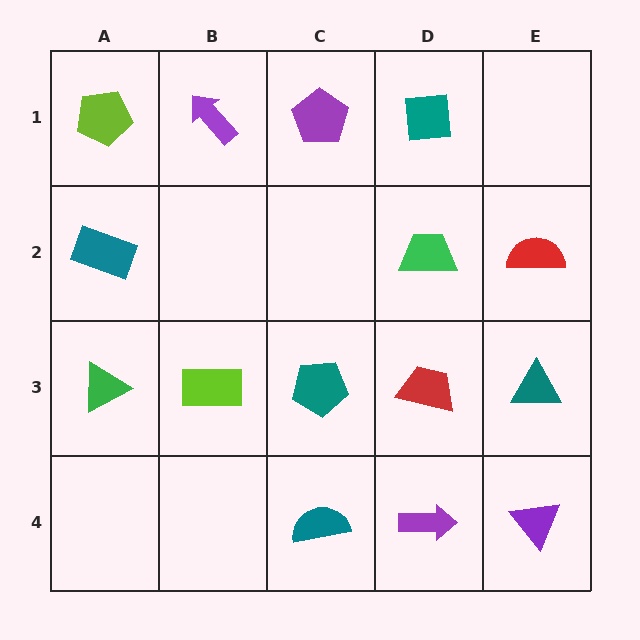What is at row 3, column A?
A green triangle.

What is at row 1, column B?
A purple arrow.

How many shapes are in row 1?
4 shapes.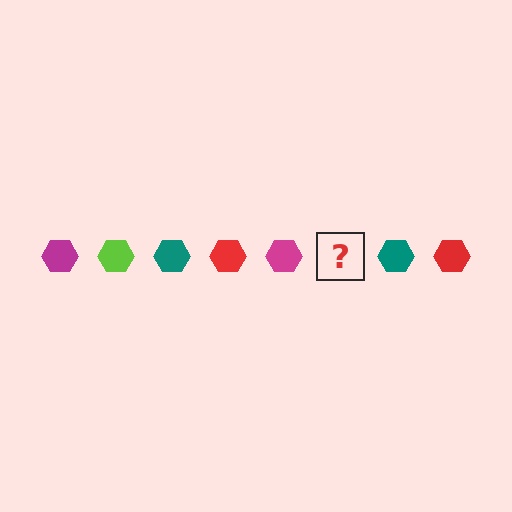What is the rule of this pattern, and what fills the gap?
The rule is that the pattern cycles through magenta, lime, teal, red hexagons. The gap should be filled with a lime hexagon.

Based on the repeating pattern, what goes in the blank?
The blank should be a lime hexagon.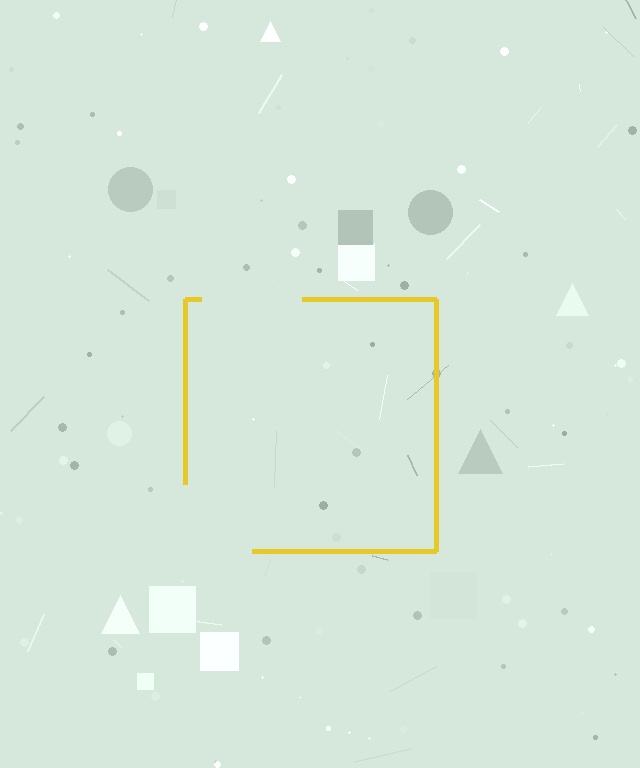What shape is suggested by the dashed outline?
The dashed outline suggests a square.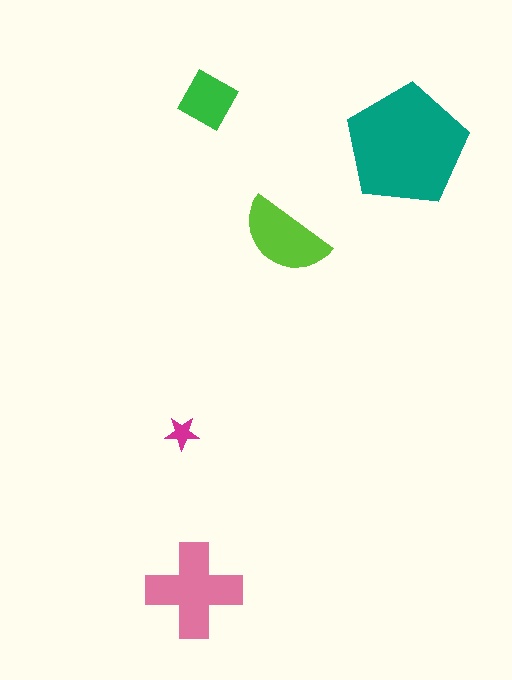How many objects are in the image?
There are 5 objects in the image.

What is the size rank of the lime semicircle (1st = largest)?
3rd.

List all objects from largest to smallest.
The teal pentagon, the pink cross, the lime semicircle, the green diamond, the magenta star.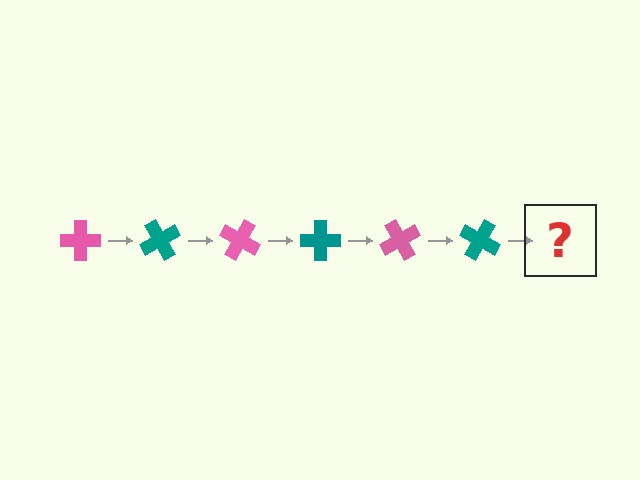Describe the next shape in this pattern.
It should be a pink cross, rotated 360 degrees from the start.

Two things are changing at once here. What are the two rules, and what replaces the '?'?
The two rules are that it rotates 60 degrees each step and the color cycles through pink and teal. The '?' should be a pink cross, rotated 360 degrees from the start.